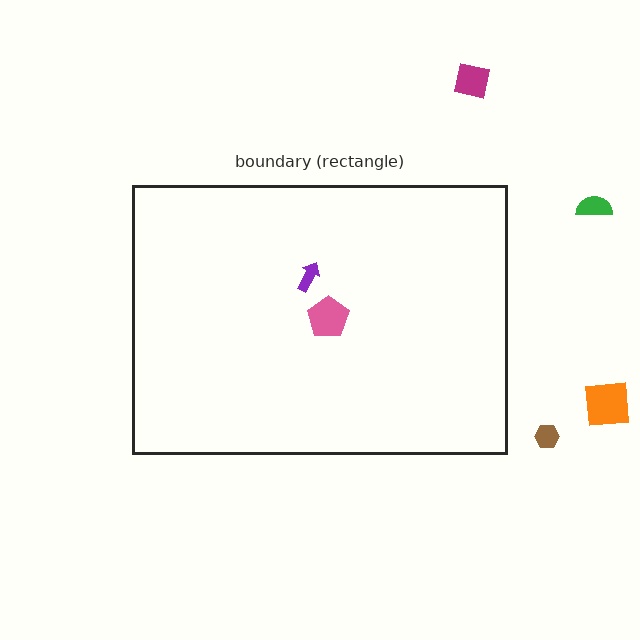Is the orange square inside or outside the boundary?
Outside.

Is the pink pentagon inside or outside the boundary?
Inside.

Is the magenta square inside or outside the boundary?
Outside.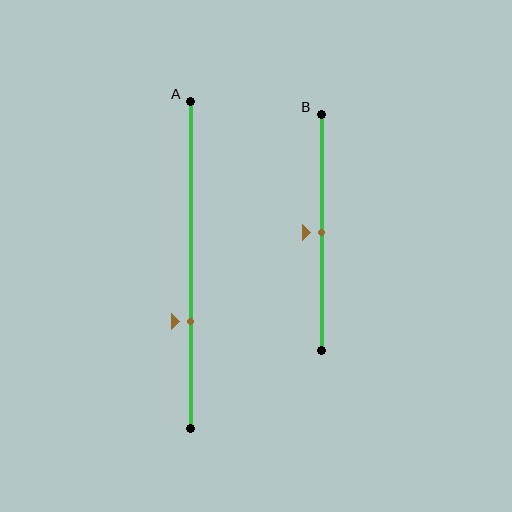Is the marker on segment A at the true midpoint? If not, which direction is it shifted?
No, the marker on segment A is shifted downward by about 17% of the segment length.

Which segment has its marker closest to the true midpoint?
Segment B has its marker closest to the true midpoint.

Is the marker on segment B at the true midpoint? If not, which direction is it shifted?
Yes, the marker on segment B is at the true midpoint.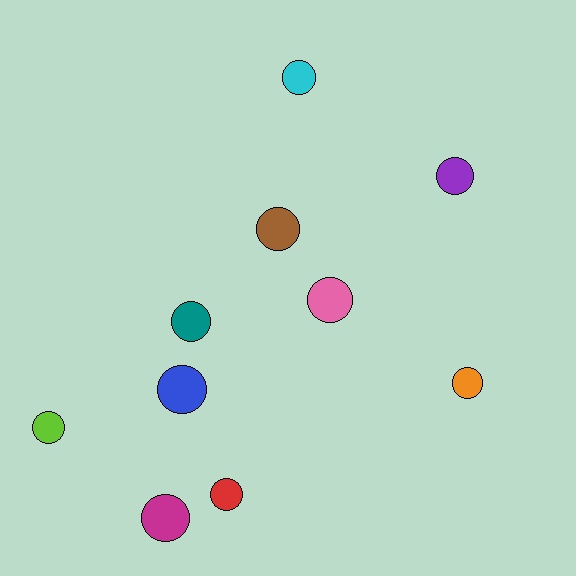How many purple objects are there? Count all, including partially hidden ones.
There is 1 purple object.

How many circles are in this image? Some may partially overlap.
There are 10 circles.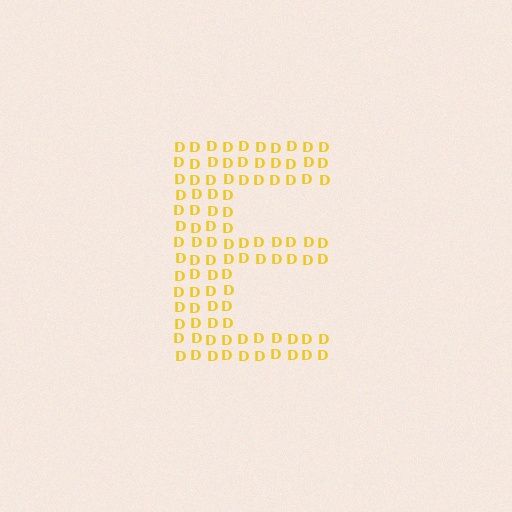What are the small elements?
The small elements are letter D's.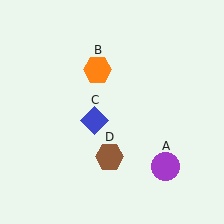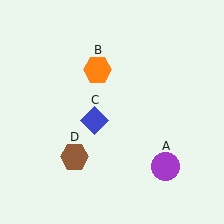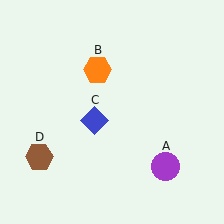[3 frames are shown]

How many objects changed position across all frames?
1 object changed position: brown hexagon (object D).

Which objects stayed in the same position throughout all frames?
Purple circle (object A) and orange hexagon (object B) and blue diamond (object C) remained stationary.